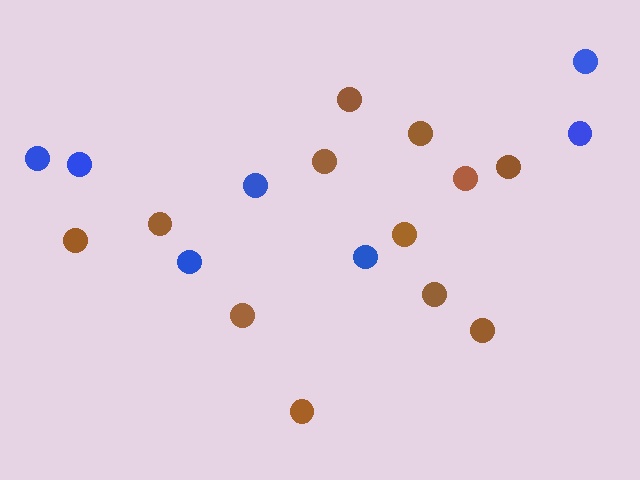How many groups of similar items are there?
There are 2 groups: one group of blue circles (7) and one group of brown circles (12).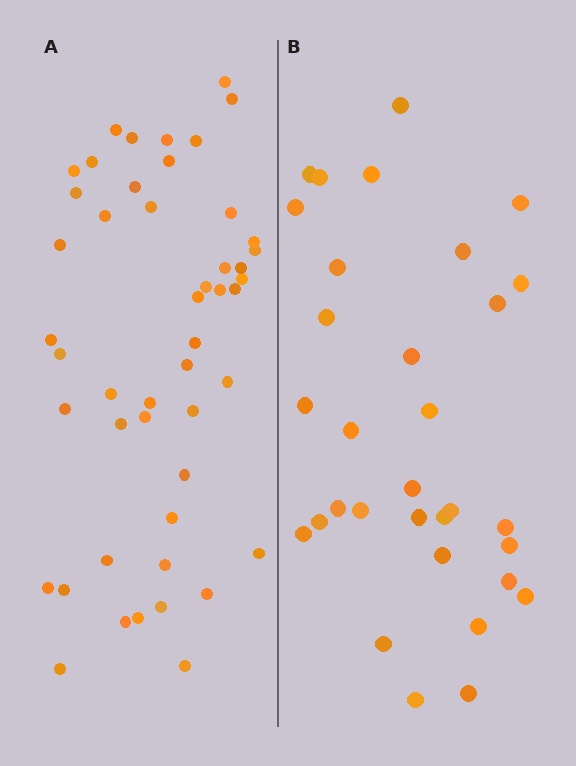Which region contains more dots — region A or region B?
Region A (the left region) has more dots.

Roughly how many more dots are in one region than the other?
Region A has approximately 15 more dots than region B.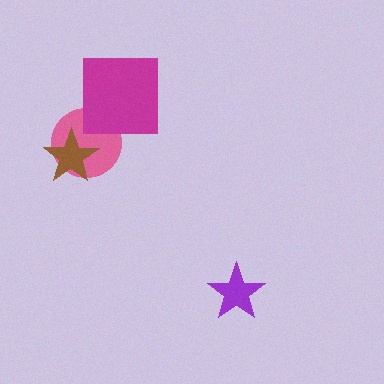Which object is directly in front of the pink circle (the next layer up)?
The brown star is directly in front of the pink circle.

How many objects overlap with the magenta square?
1 object overlaps with the magenta square.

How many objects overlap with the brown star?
1 object overlaps with the brown star.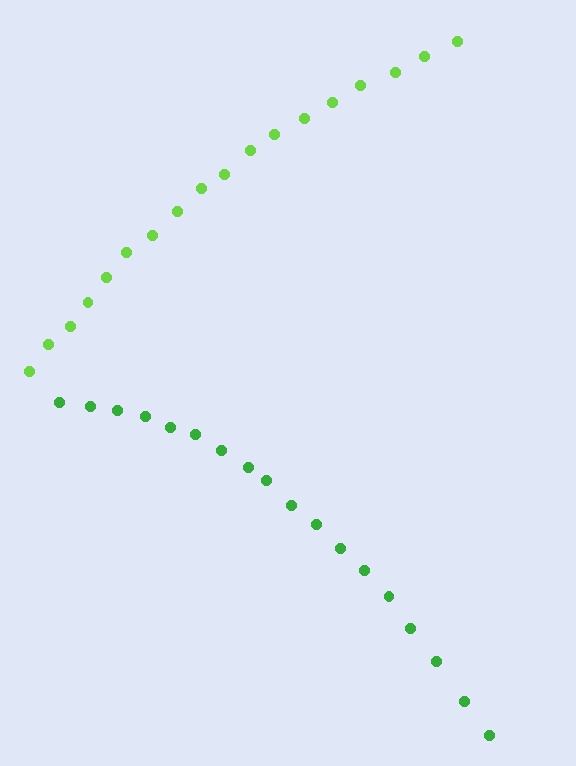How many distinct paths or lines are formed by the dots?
There are 2 distinct paths.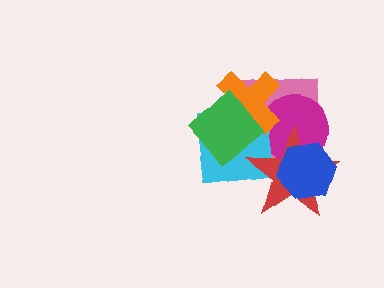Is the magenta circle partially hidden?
Yes, it is partially covered by another shape.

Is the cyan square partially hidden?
Yes, it is partially covered by another shape.